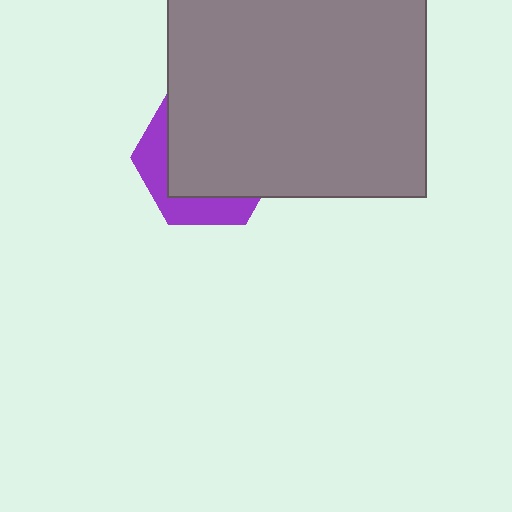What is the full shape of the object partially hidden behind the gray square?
The partially hidden object is a purple hexagon.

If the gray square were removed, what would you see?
You would see the complete purple hexagon.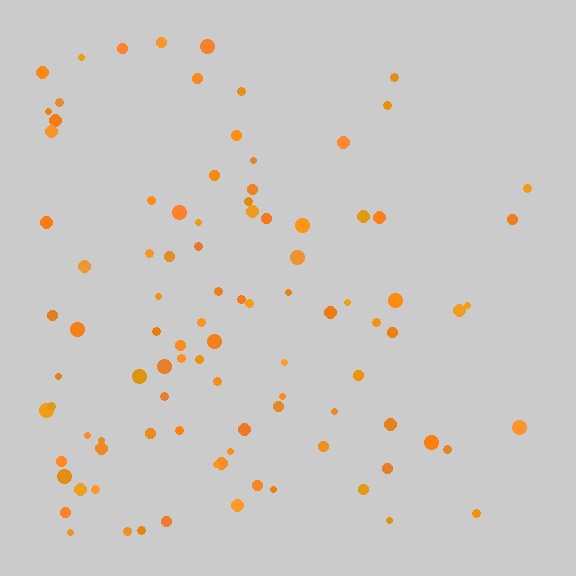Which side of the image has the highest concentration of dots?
The left.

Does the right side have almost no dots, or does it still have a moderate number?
Still a moderate number, just noticeably fewer than the left.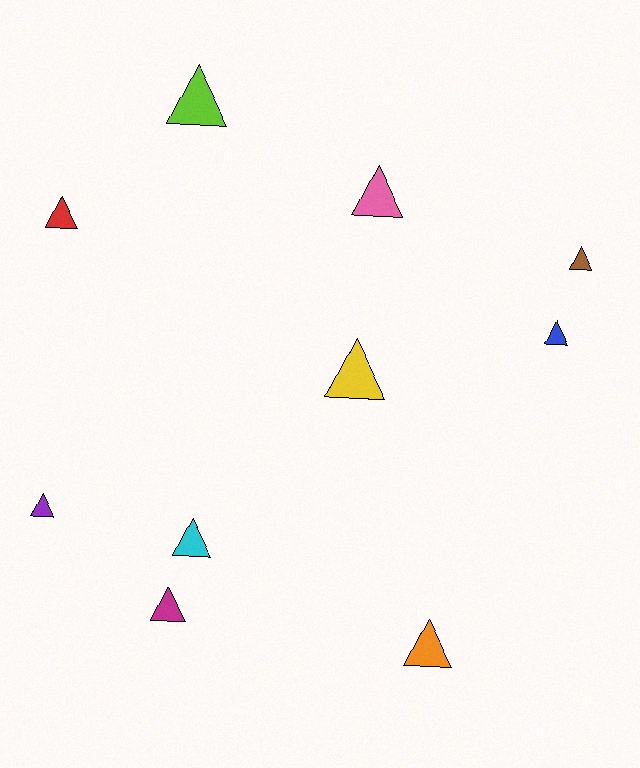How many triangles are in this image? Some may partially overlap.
There are 10 triangles.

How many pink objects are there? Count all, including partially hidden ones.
There is 1 pink object.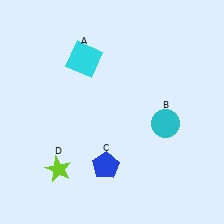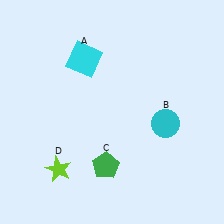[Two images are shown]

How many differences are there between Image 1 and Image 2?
There is 1 difference between the two images.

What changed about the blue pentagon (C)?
In Image 1, C is blue. In Image 2, it changed to green.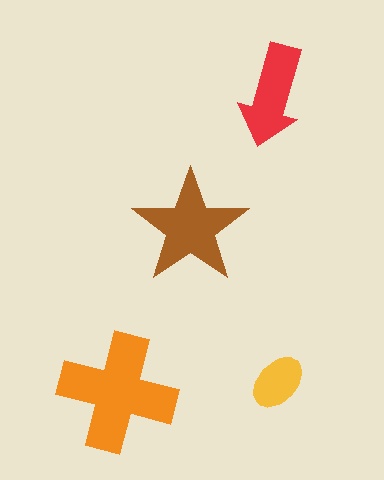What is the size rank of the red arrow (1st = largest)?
3rd.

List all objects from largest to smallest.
The orange cross, the brown star, the red arrow, the yellow ellipse.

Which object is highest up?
The red arrow is topmost.